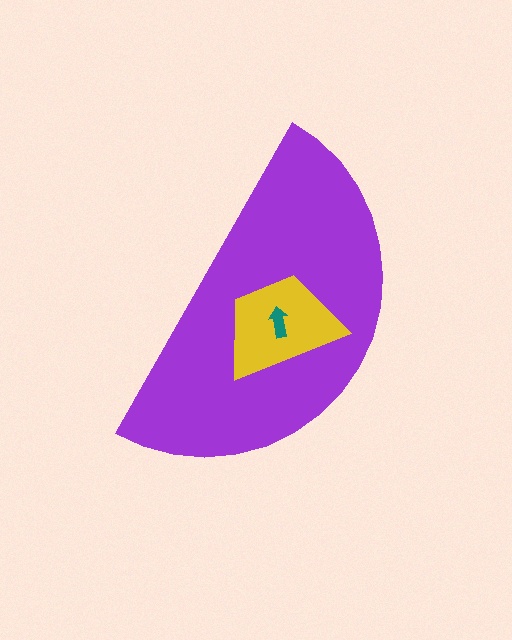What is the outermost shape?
The purple semicircle.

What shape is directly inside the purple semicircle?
The yellow trapezoid.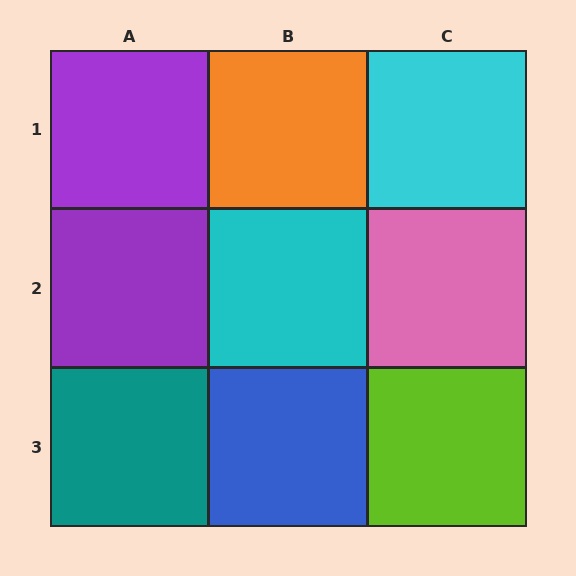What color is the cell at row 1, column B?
Orange.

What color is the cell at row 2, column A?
Purple.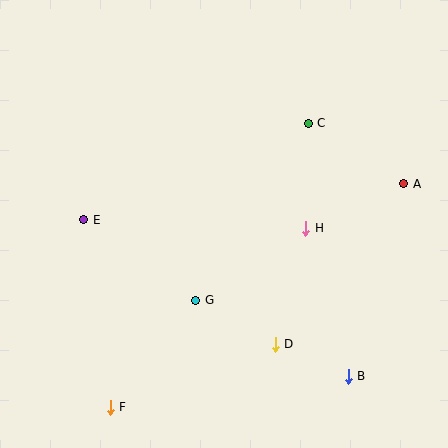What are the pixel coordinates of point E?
Point E is at (84, 220).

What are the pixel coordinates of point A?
Point A is at (404, 184).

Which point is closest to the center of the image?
Point G at (196, 300) is closest to the center.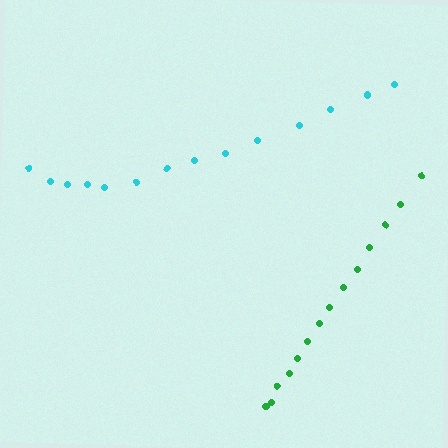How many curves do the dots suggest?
There are 2 distinct paths.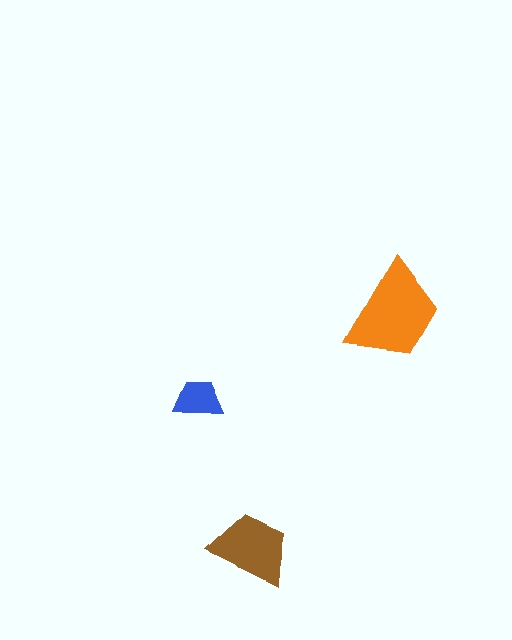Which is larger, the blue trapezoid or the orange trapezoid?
The orange one.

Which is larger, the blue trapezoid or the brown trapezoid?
The brown one.